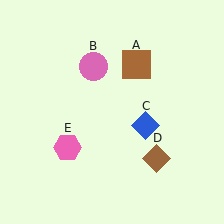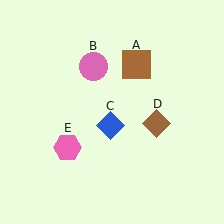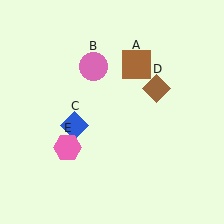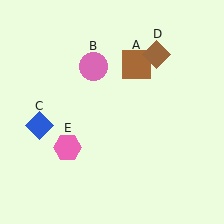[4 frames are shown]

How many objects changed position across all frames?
2 objects changed position: blue diamond (object C), brown diamond (object D).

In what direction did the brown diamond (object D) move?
The brown diamond (object D) moved up.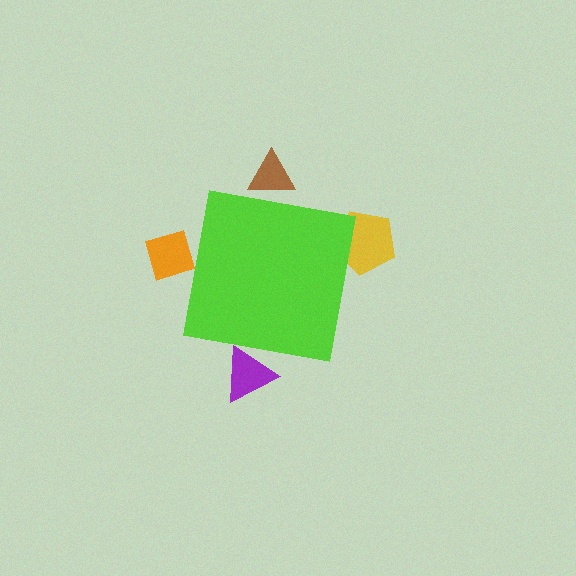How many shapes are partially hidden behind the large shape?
4 shapes are partially hidden.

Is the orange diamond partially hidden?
Yes, the orange diamond is partially hidden behind the lime square.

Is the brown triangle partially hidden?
Yes, the brown triangle is partially hidden behind the lime square.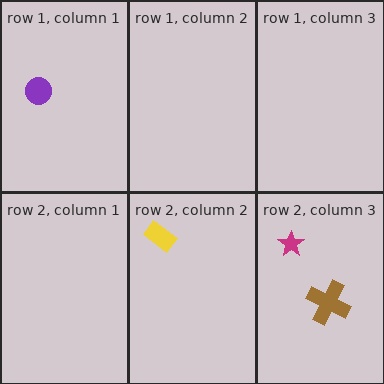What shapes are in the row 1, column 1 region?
The purple circle.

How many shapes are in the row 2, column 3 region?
2.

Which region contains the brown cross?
The row 2, column 3 region.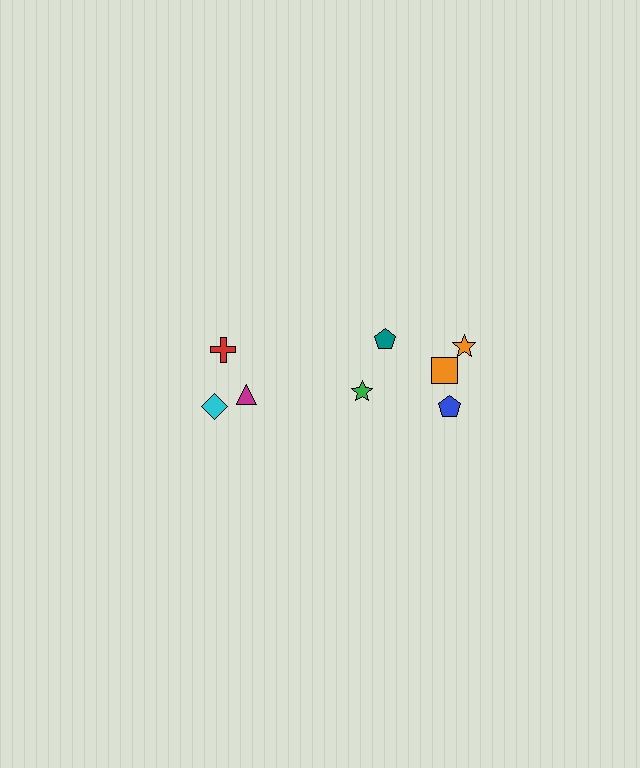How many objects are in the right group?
There are 5 objects.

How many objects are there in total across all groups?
There are 8 objects.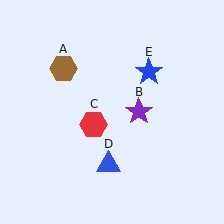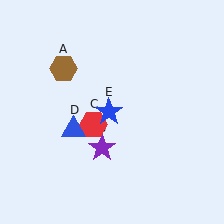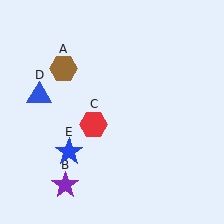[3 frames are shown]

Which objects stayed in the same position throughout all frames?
Brown hexagon (object A) and red hexagon (object C) remained stationary.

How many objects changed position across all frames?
3 objects changed position: purple star (object B), blue triangle (object D), blue star (object E).